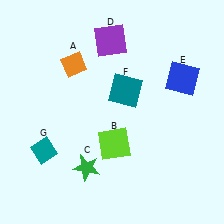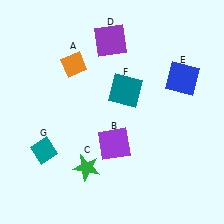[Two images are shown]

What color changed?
The square (B) changed from lime in Image 1 to purple in Image 2.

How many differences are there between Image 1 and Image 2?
There is 1 difference between the two images.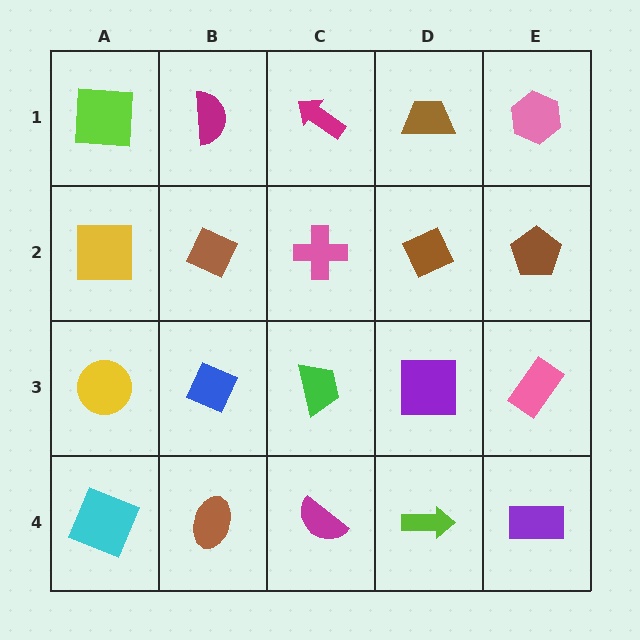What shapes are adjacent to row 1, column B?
A brown diamond (row 2, column B), a lime square (row 1, column A), a magenta arrow (row 1, column C).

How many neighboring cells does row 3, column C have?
4.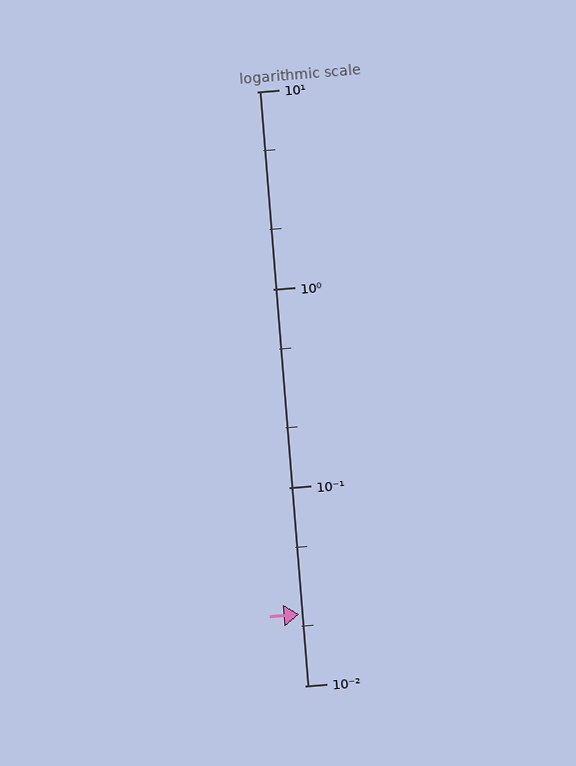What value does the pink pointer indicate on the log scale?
The pointer indicates approximately 0.023.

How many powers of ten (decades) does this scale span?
The scale spans 3 decades, from 0.01 to 10.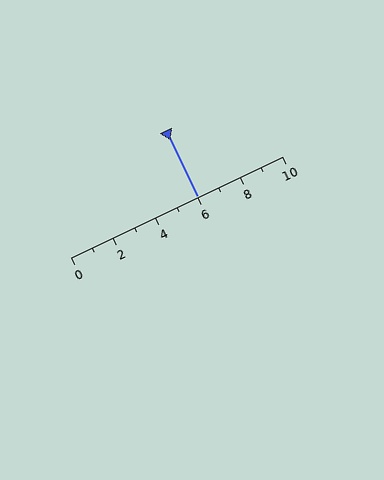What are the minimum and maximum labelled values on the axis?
The axis runs from 0 to 10.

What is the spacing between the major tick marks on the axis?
The major ticks are spaced 2 apart.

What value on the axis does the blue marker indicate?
The marker indicates approximately 6.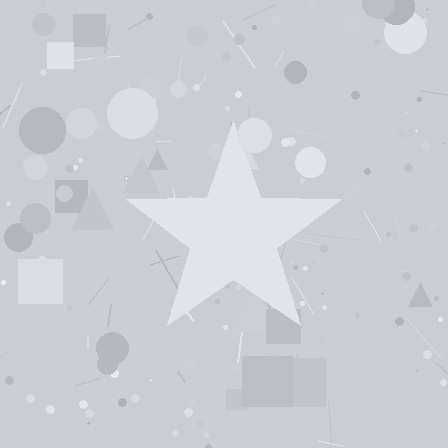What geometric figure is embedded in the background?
A star is embedded in the background.